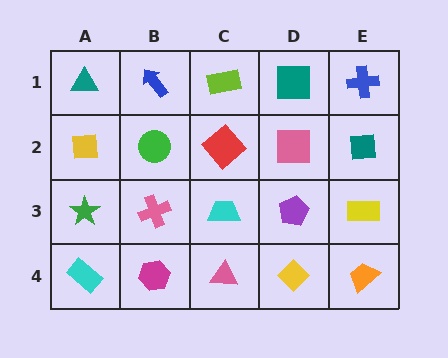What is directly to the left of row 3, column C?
A pink cross.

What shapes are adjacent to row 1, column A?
A yellow square (row 2, column A), a blue arrow (row 1, column B).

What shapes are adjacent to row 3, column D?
A pink square (row 2, column D), a yellow diamond (row 4, column D), a cyan trapezoid (row 3, column C), a yellow rectangle (row 3, column E).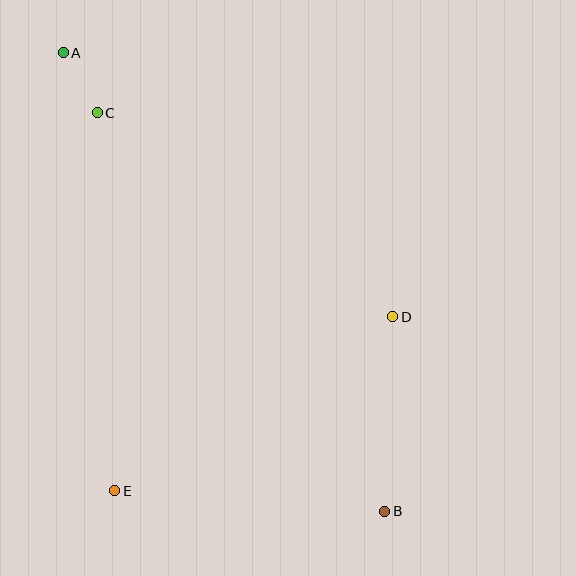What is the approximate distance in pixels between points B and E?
The distance between B and E is approximately 271 pixels.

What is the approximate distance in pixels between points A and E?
The distance between A and E is approximately 441 pixels.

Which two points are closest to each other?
Points A and C are closest to each other.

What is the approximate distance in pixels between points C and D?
The distance between C and D is approximately 359 pixels.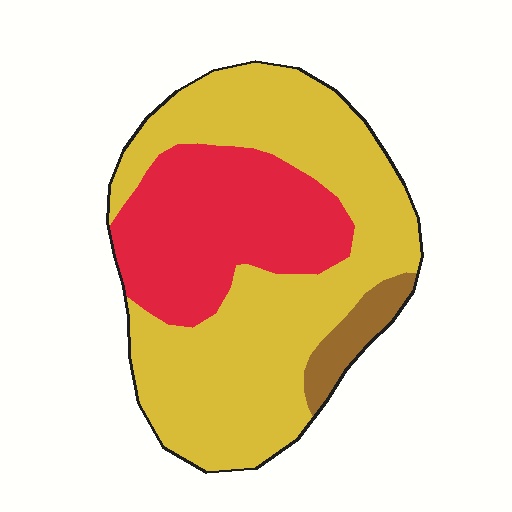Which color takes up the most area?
Yellow, at roughly 60%.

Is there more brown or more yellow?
Yellow.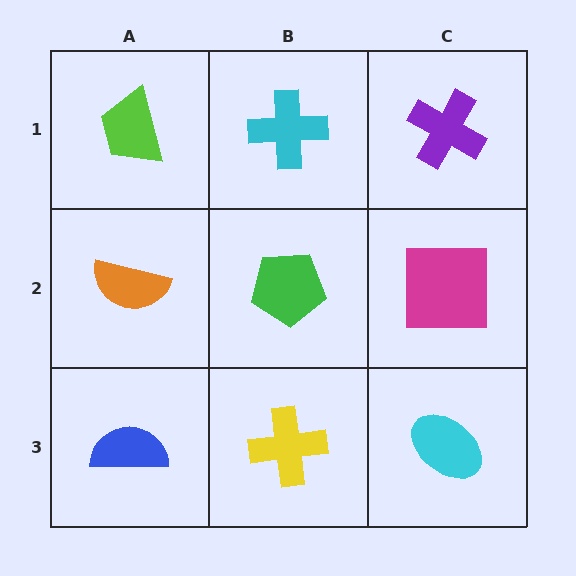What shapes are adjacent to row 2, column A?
A lime trapezoid (row 1, column A), a blue semicircle (row 3, column A), a green pentagon (row 2, column B).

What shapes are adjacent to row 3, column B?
A green pentagon (row 2, column B), a blue semicircle (row 3, column A), a cyan ellipse (row 3, column C).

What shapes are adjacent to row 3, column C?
A magenta square (row 2, column C), a yellow cross (row 3, column B).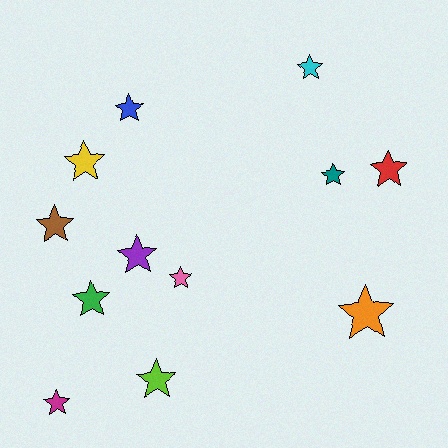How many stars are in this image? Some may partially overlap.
There are 12 stars.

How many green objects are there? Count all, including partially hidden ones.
There is 1 green object.